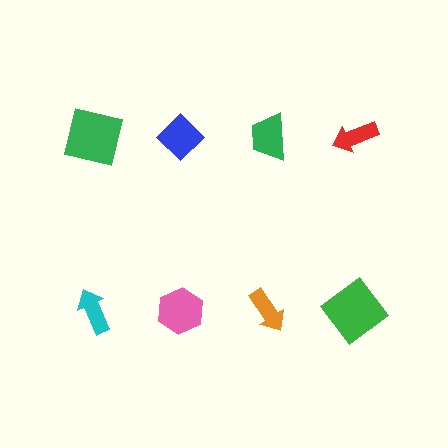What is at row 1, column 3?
A green trapezoid.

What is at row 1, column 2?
A blue diamond.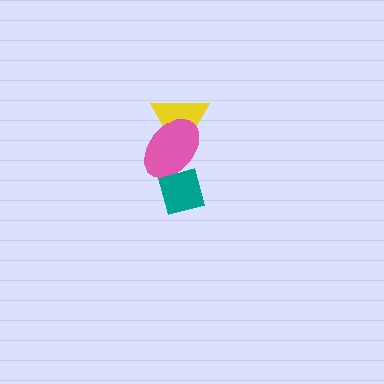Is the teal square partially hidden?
No, no other shape covers it.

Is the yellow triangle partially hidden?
Yes, it is partially covered by another shape.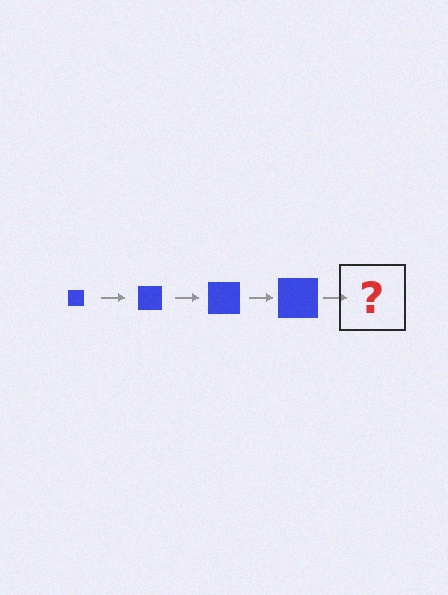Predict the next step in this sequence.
The next step is a blue square, larger than the previous one.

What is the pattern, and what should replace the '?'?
The pattern is that the square gets progressively larger each step. The '?' should be a blue square, larger than the previous one.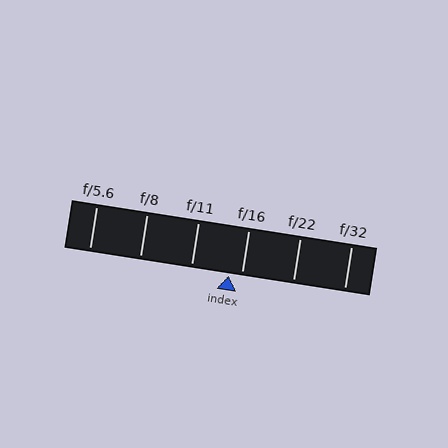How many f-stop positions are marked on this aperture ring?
There are 6 f-stop positions marked.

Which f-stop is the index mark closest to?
The index mark is closest to f/16.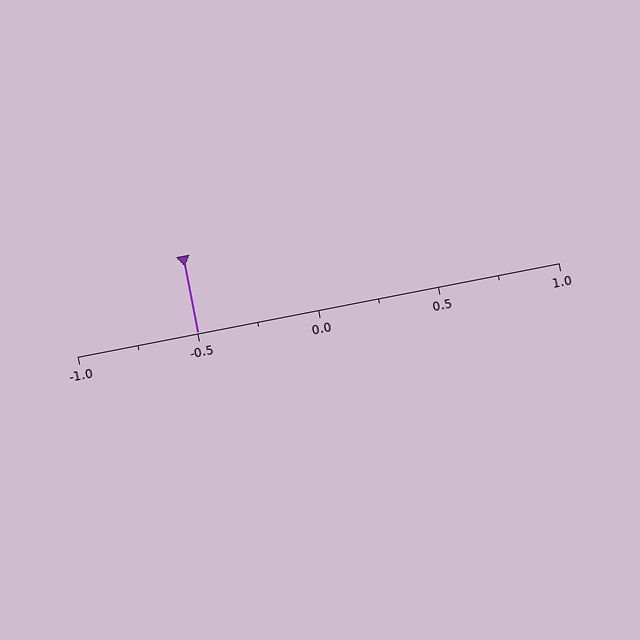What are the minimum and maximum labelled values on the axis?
The axis runs from -1.0 to 1.0.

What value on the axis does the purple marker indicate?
The marker indicates approximately -0.5.